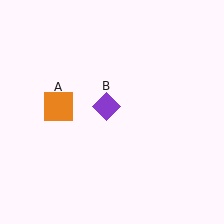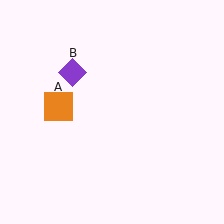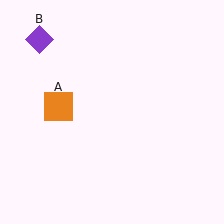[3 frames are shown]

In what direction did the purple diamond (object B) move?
The purple diamond (object B) moved up and to the left.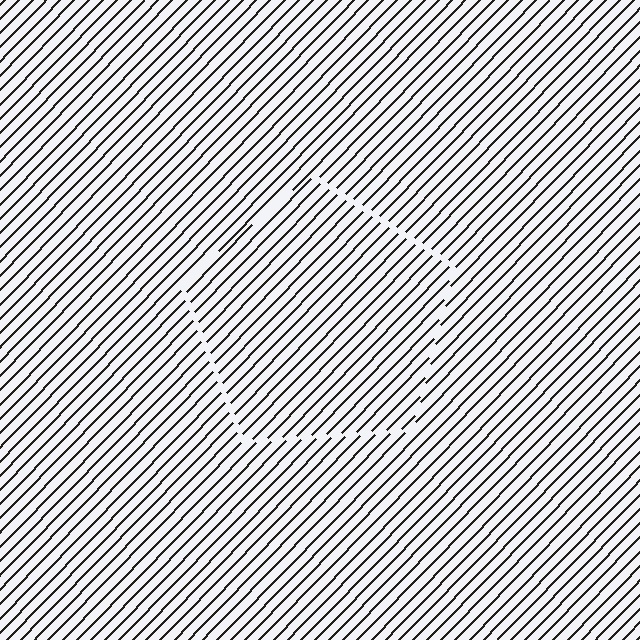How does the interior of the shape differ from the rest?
The interior of the shape contains the same grating, shifted by half a period — the contour is defined by the phase discontinuity where line-ends from the inner and outer gratings abut.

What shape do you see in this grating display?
An illusory pentagon. The interior of the shape contains the same grating, shifted by half a period — the contour is defined by the phase discontinuity where line-ends from the inner and outer gratings abut.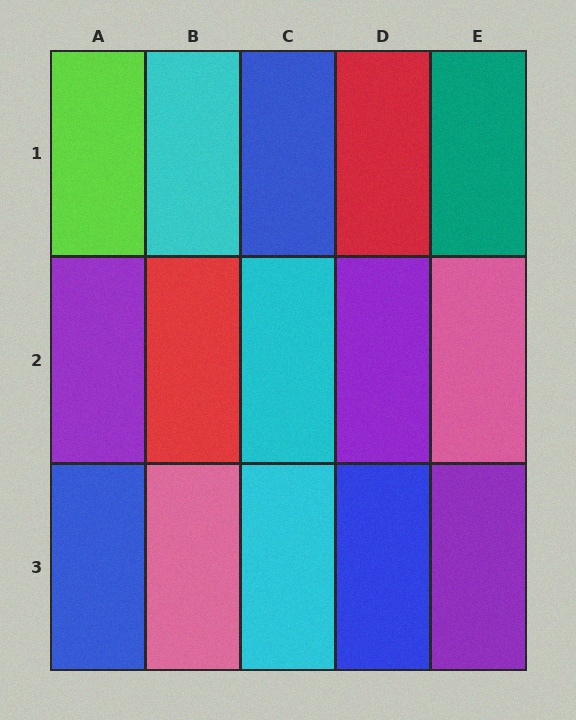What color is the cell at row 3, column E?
Purple.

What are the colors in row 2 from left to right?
Purple, red, cyan, purple, pink.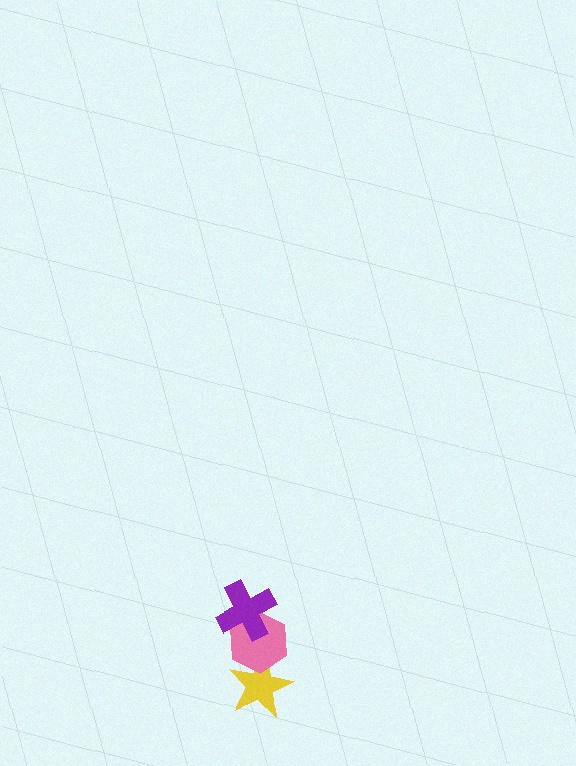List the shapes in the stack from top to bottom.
From top to bottom: the purple cross, the pink hexagon, the yellow star.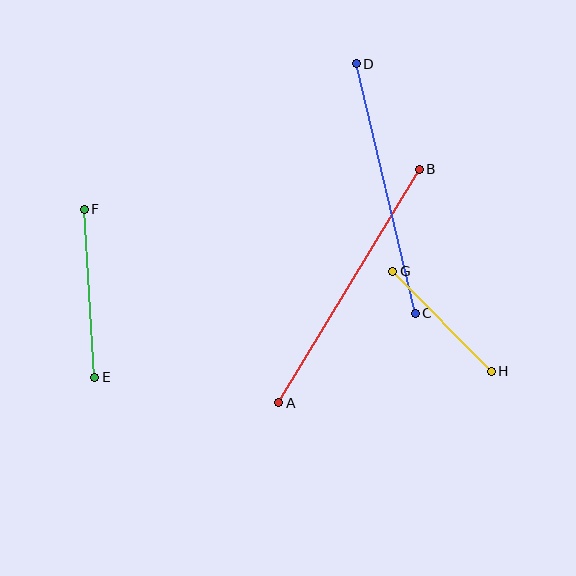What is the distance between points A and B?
The distance is approximately 272 pixels.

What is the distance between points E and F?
The distance is approximately 168 pixels.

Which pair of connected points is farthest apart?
Points A and B are farthest apart.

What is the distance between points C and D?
The distance is approximately 256 pixels.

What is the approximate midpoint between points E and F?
The midpoint is at approximately (89, 293) pixels.